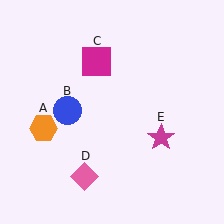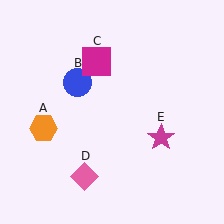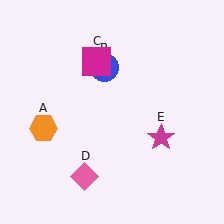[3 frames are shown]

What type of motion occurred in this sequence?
The blue circle (object B) rotated clockwise around the center of the scene.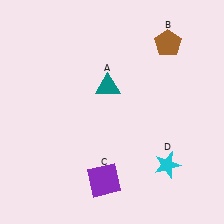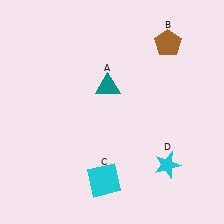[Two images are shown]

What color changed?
The square (C) changed from purple in Image 1 to cyan in Image 2.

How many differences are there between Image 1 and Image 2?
There is 1 difference between the two images.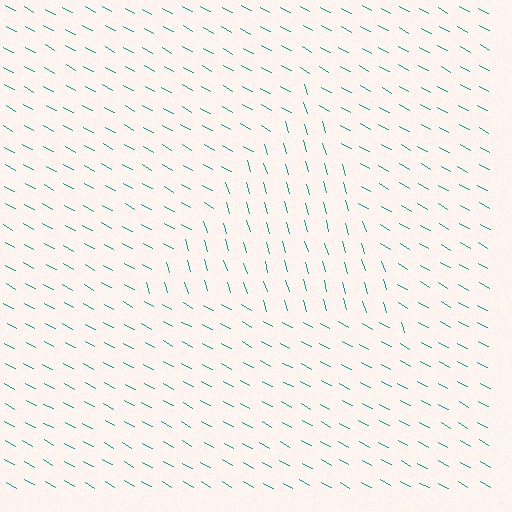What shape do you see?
I see a triangle.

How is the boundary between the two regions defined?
The boundary is defined purely by a change in line orientation (approximately 45 degrees difference). All lines are the same color and thickness.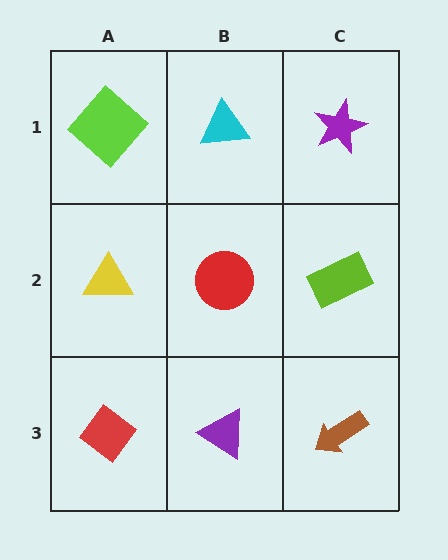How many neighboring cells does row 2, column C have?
3.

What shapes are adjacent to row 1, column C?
A lime rectangle (row 2, column C), a cyan triangle (row 1, column B).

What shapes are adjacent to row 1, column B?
A red circle (row 2, column B), a lime diamond (row 1, column A), a purple star (row 1, column C).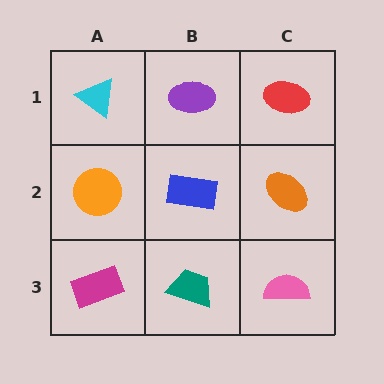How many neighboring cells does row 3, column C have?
2.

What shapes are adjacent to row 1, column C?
An orange ellipse (row 2, column C), a purple ellipse (row 1, column B).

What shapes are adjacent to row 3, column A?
An orange circle (row 2, column A), a teal trapezoid (row 3, column B).